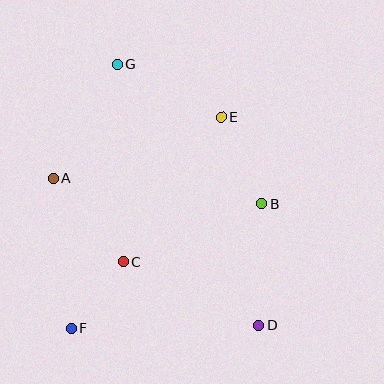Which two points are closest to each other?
Points C and F are closest to each other.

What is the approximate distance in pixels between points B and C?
The distance between B and C is approximately 150 pixels.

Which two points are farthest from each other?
Points D and G are farthest from each other.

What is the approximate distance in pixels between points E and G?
The distance between E and G is approximately 116 pixels.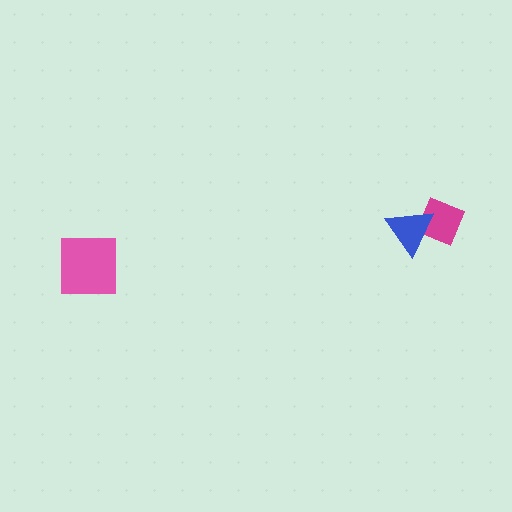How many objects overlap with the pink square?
0 objects overlap with the pink square.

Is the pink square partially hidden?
No, no other shape covers it.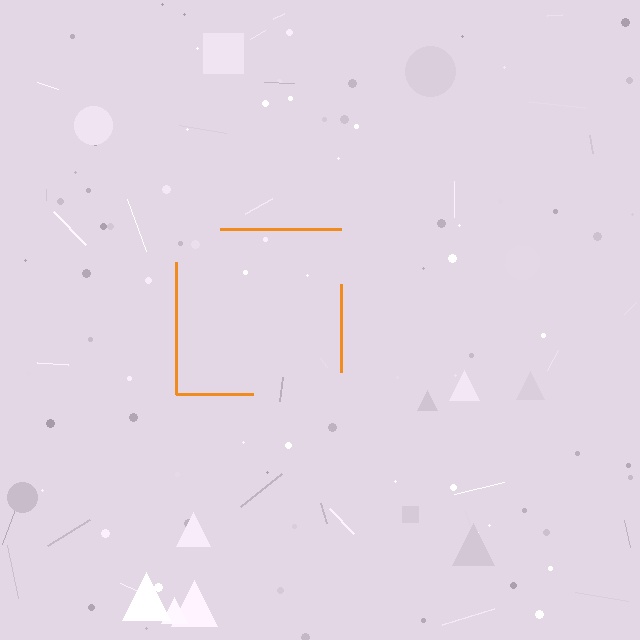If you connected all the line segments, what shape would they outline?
They would outline a square.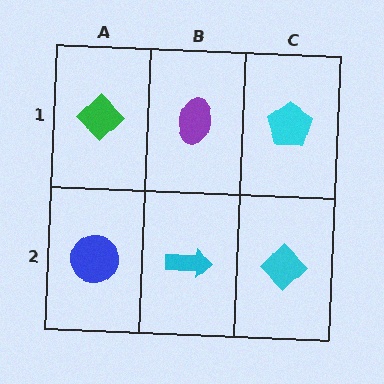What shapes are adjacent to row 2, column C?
A cyan pentagon (row 1, column C), a cyan arrow (row 2, column B).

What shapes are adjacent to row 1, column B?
A cyan arrow (row 2, column B), a green diamond (row 1, column A), a cyan pentagon (row 1, column C).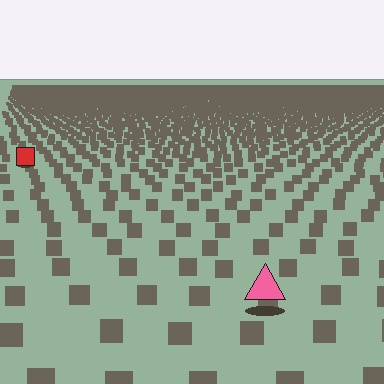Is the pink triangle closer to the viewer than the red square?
Yes. The pink triangle is closer — you can tell from the texture gradient: the ground texture is coarser near it.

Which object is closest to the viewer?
The pink triangle is closest. The texture marks near it are larger and more spread out.